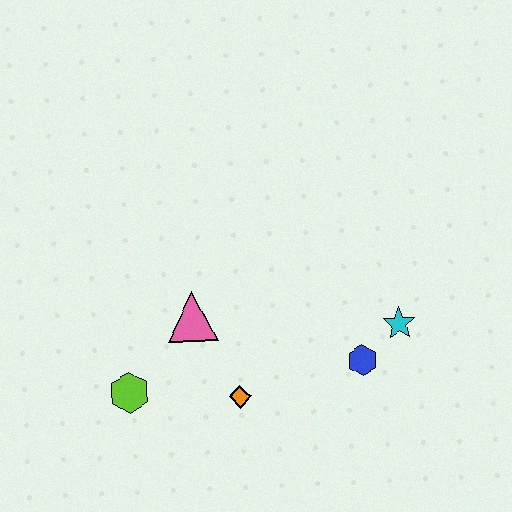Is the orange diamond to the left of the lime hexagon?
No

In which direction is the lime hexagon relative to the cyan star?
The lime hexagon is to the left of the cyan star.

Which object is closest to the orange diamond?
The pink triangle is closest to the orange diamond.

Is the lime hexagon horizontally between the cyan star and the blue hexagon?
No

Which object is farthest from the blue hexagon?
The lime hexagon is farthest from the blue hexagon.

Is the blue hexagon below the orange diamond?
No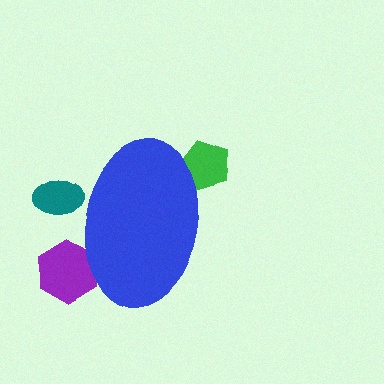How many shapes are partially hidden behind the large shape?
3 shapes are partially hidden.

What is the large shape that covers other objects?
A blue ellipse.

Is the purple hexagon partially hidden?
Yes, the purple hexagon is partially hidden behind the blue ellipse.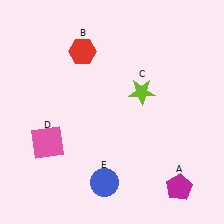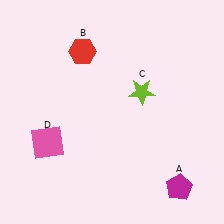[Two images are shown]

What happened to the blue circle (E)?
The blue circle (E) was removed in Image 2. It was in the bottom-left area of Image 1.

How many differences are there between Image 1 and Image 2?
There is 1 difference between the two images.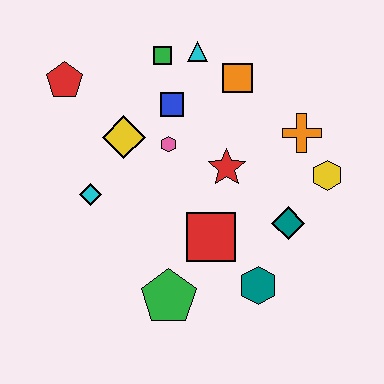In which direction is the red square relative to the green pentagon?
The red square is above the green pentagon.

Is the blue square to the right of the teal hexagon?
No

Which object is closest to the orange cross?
The yellow hexagon is closest to the orange cross.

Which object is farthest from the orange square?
The green pentagon is farthest from the orange square.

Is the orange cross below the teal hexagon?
No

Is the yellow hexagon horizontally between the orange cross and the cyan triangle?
No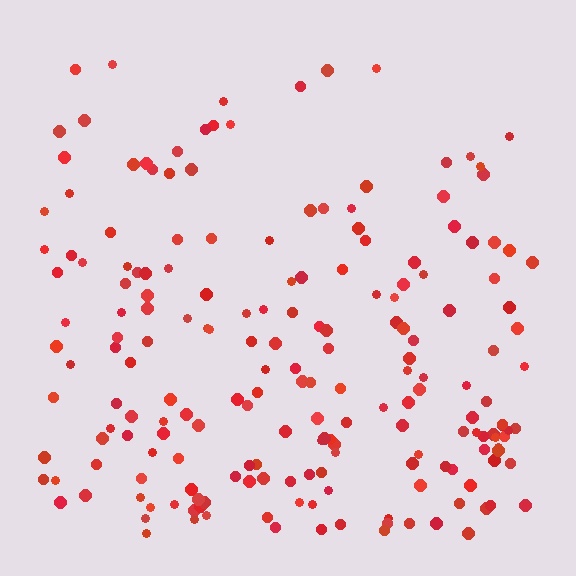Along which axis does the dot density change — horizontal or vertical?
Vertical.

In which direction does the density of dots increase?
From top to bottom, with the bottom side densest.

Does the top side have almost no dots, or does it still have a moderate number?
Still a moderate number, just noticeably fewer than the bottom.